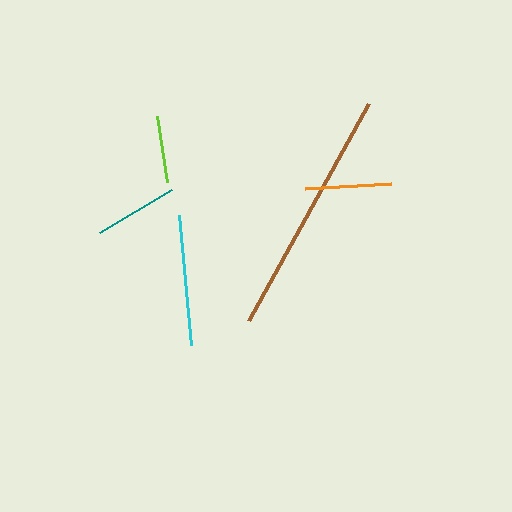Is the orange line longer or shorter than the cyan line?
The cyan line is longer than the orange line.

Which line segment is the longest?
The brown line is the longest at approximately 248 pixels.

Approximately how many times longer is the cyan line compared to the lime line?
The cyan line is approximately 2.0 times the length of the lime line.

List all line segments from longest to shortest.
From longest to shortest: brown, cyan, orange, teal, lime.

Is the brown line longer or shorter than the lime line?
The brown line is longer than the lime line.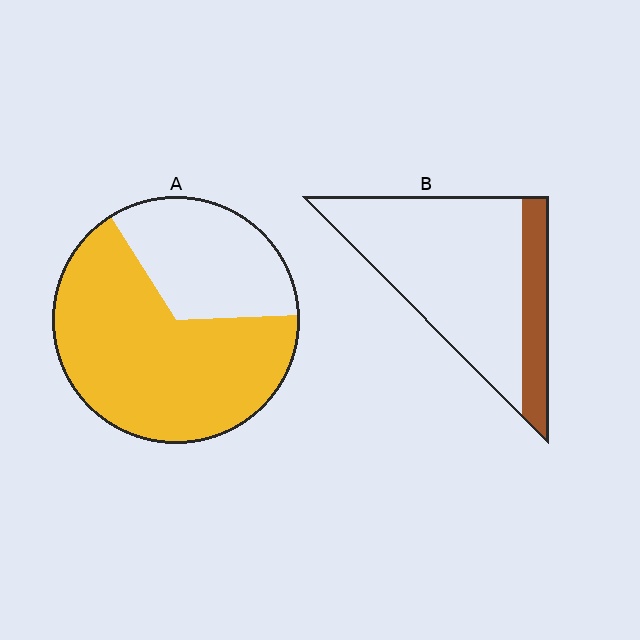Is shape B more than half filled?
No.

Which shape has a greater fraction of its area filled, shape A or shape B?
Shape A.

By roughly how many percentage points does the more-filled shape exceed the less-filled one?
By roughly 45 percentage points (A over B).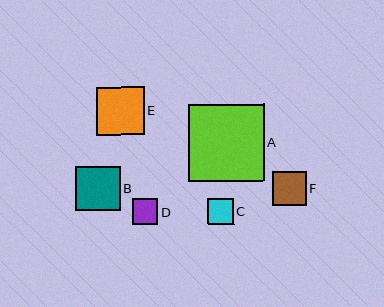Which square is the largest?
Square A is the largest with a size of approximately 76 pixels.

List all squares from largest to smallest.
From largest to smallest: A, E, B, F, C, D.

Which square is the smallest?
Square D is the smallest with a size of approximately 26 pixels.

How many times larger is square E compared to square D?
Square E is approximately 1.8 times the size of square D.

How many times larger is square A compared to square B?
Square A is approximately 1.7 times the size of square B.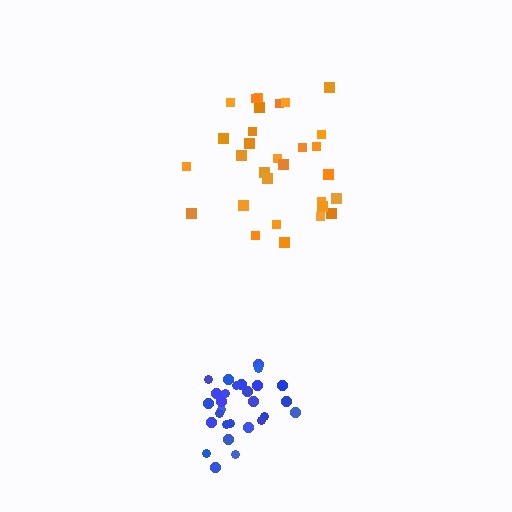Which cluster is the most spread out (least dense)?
Orange.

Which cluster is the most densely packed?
Blue.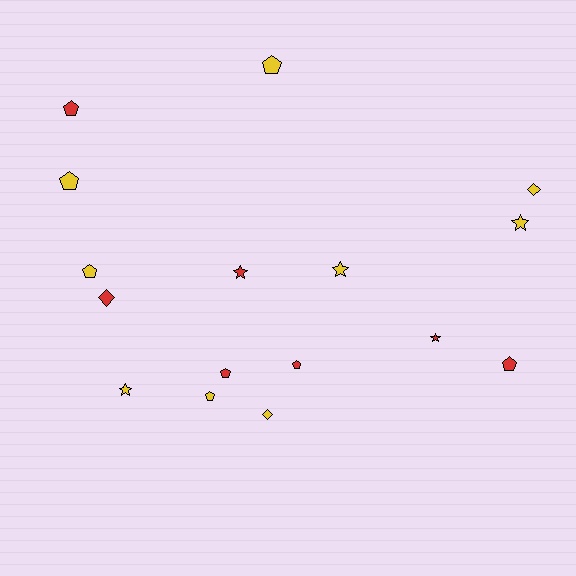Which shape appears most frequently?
Pentagon, with 8 objects.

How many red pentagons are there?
There are 4 red pentagons.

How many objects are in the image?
There are 16 objects.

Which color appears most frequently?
Yellow, with 9 objects.